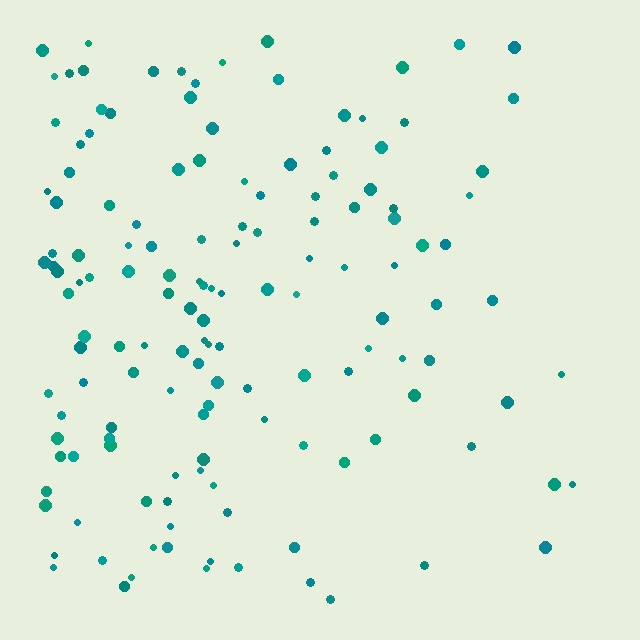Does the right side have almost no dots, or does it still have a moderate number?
Still a moderate number, just noticeably fewer than the left.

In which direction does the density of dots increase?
From right to left, with the left side densest.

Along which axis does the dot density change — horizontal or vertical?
Horizontal.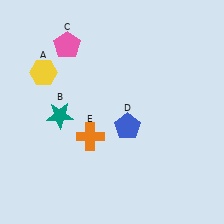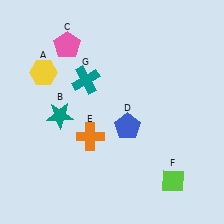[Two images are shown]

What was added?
A lime diamond (F), a teal cross (G) were added in Image 2.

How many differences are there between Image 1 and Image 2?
There are 2 differences between the two images.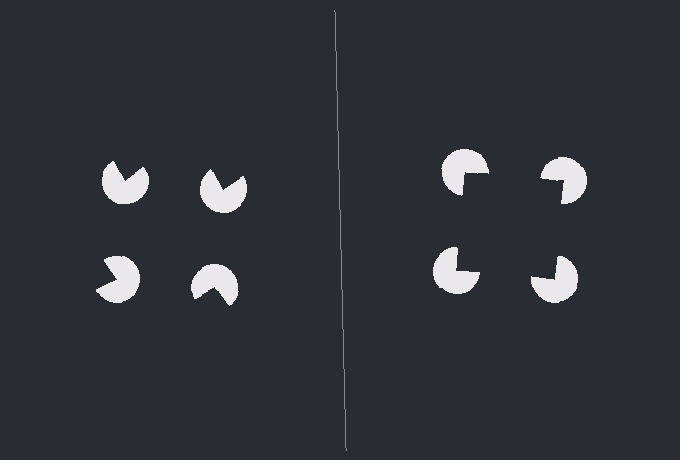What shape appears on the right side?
An illusory square.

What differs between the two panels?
The pac-man discs are positioned identically on both sides; only the wedge orientations differ. On the right they align to a square; on the left they are misaligned.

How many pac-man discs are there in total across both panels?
8 — 4 on each side.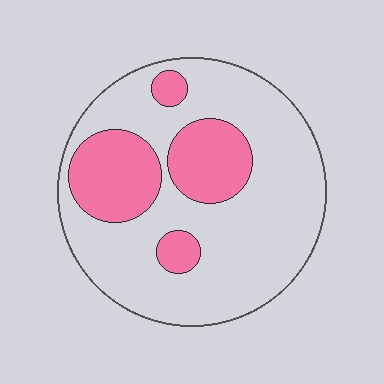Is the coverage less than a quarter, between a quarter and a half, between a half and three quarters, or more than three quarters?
Between a quarter and a half.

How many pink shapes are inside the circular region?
4.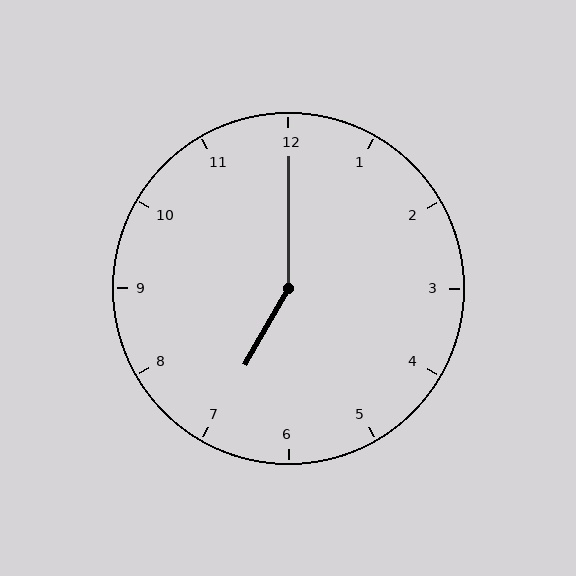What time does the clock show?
7:00.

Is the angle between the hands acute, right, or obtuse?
It is obtuse.